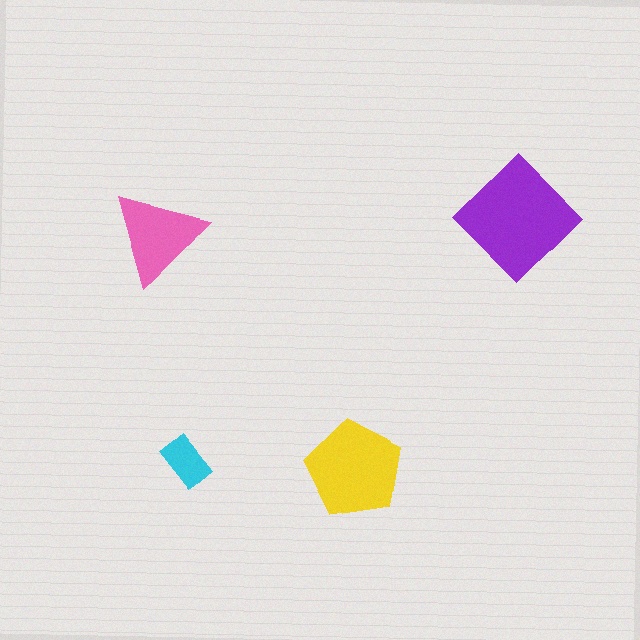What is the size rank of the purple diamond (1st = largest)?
1st.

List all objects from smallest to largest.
The cyan rectangle, the pink triangle, the yellow pentagon, the purple diamond.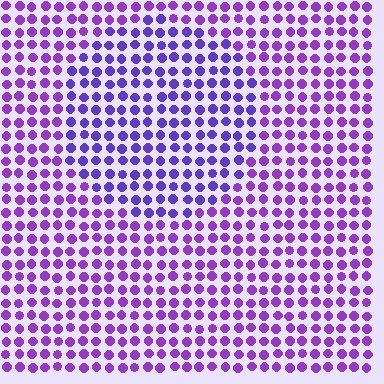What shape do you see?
I see a circle.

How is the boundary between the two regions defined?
The boundary is defined purely by a slight shift in hue (about 23 degrees). Spacing, size, and orientation are identical on both sides.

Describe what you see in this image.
The image is filled with small purple elements in a uniform arrangement. A circle-shaped region is visible where the elements are tinted to a slightly different hue, forming a subtle color boundary.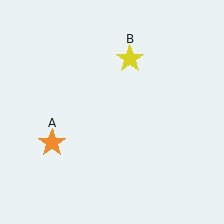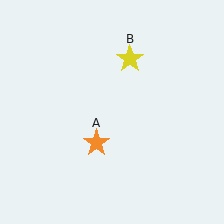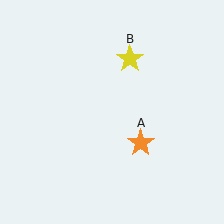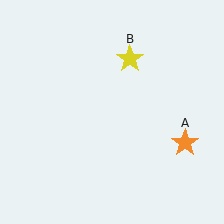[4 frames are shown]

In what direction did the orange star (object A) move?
The orange star (object A) moved right.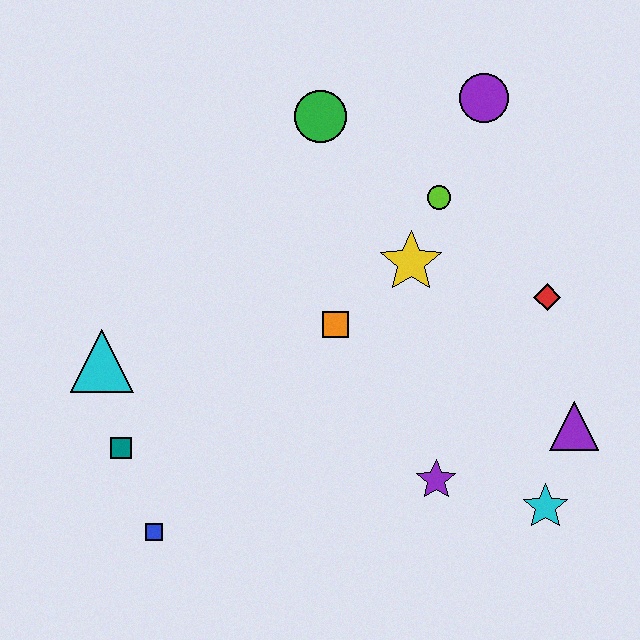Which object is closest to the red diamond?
The purple triangle is closest to the red diamond.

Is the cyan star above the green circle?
No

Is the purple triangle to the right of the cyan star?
Yes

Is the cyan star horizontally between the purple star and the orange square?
No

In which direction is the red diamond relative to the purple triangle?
The red diamond is above the purple triangle.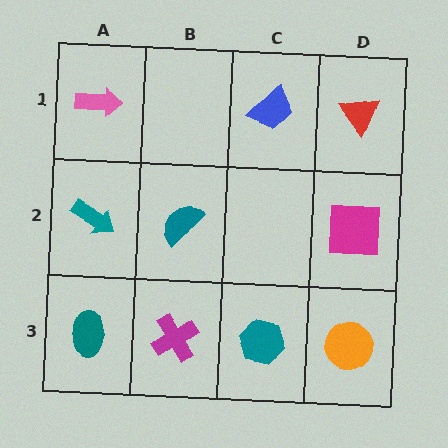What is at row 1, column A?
A pink arrow.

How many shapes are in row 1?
3 shapes.